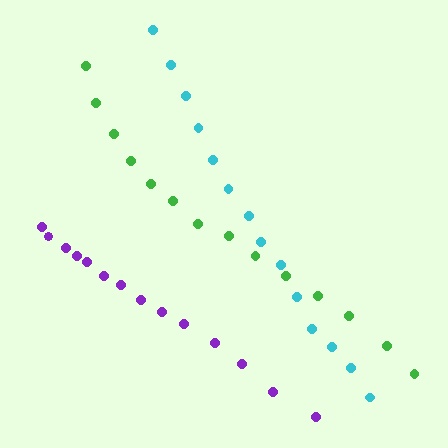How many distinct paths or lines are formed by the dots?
There are 3 distinct paths.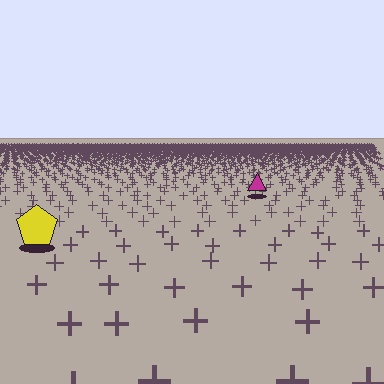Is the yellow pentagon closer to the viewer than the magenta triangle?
Yes. The yellow pentagon is closer — you can tell from the texture gradient: the ground texture is coarser near it.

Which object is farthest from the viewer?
The magenta triangle is farthest from the viewer. It appears smaller and the ground texture around it is denser.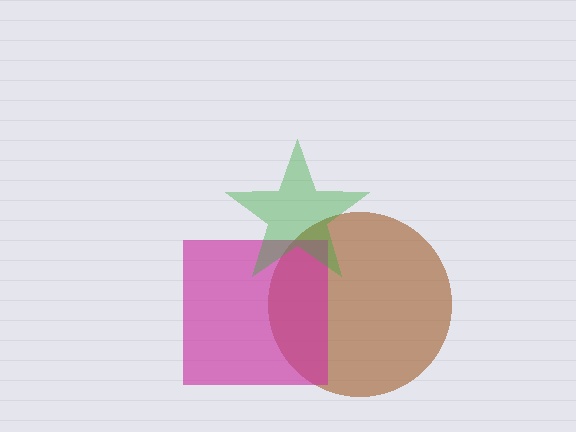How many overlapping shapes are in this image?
There are 3 overlapping shapes in the image.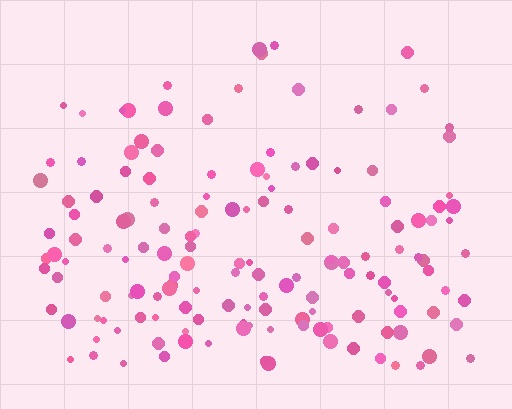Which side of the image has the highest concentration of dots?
The bottom.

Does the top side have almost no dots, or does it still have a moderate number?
Still a moderate number, just noticeably fewer than the bottom.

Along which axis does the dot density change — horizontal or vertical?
Vertical.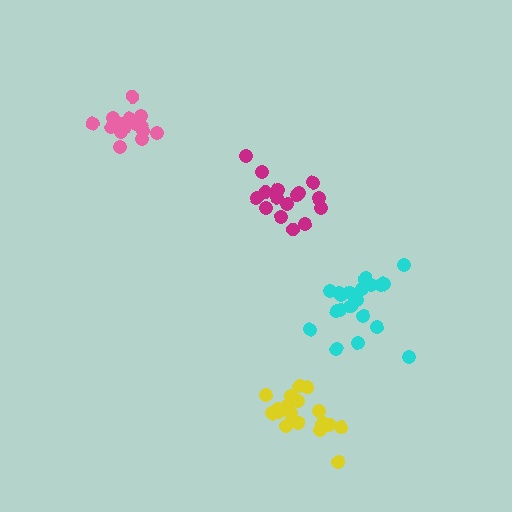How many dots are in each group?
Group 1: 20 dots, Group 2: 15 dots, Group 3: 21 dots, Group 4: 16 dots (72 total).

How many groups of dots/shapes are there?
There are 4 groups.